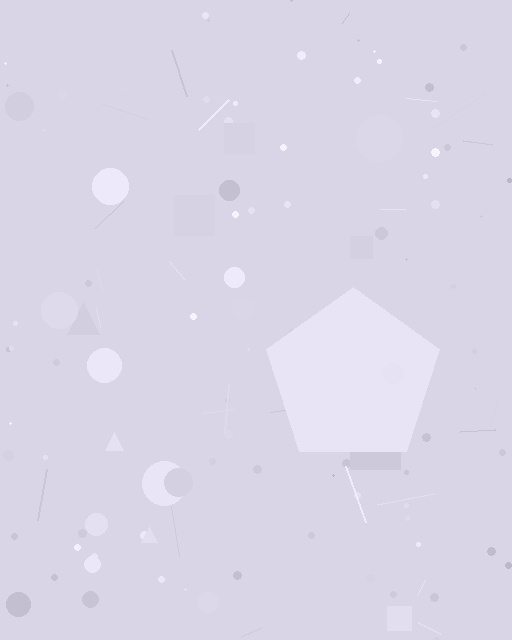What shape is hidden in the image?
A pentagon is hidden in the image.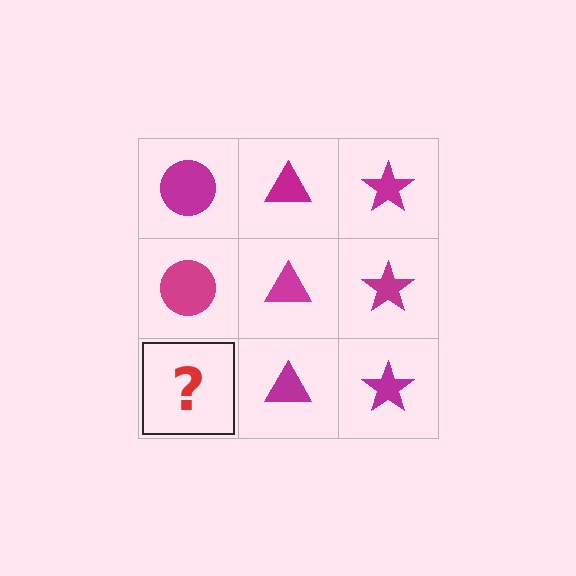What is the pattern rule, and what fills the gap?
The rule is that each column has a consistent shape. The gap should be filled with a magenta circle.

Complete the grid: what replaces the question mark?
The question mark should be replaced with a magenta circle.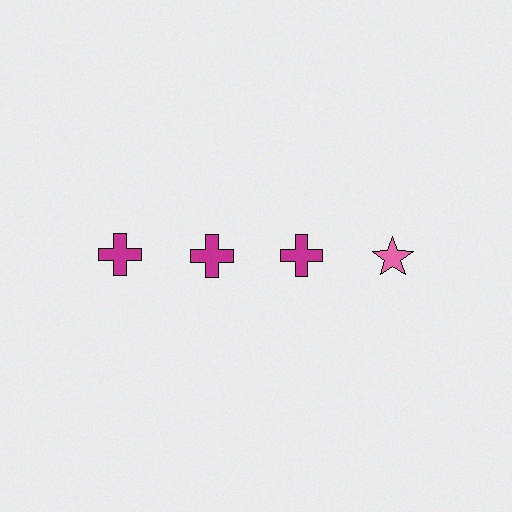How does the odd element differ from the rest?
It differs in both color (pink instead of magenta) and shape (star instead of cross).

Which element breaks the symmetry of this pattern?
The pink star in the top row, second from right column breaks the symmetry. All other shapes are magenta crosses.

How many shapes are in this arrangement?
There are 4 shapes arranged in a grid pattern.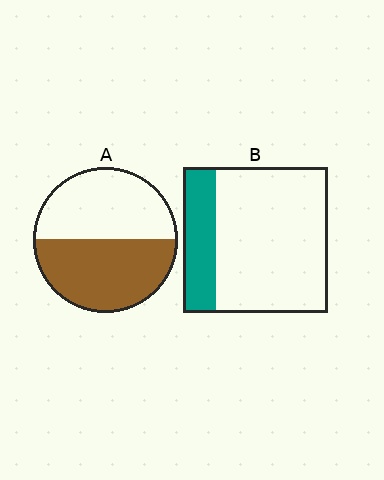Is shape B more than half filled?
No.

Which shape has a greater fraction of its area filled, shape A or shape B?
Shape A.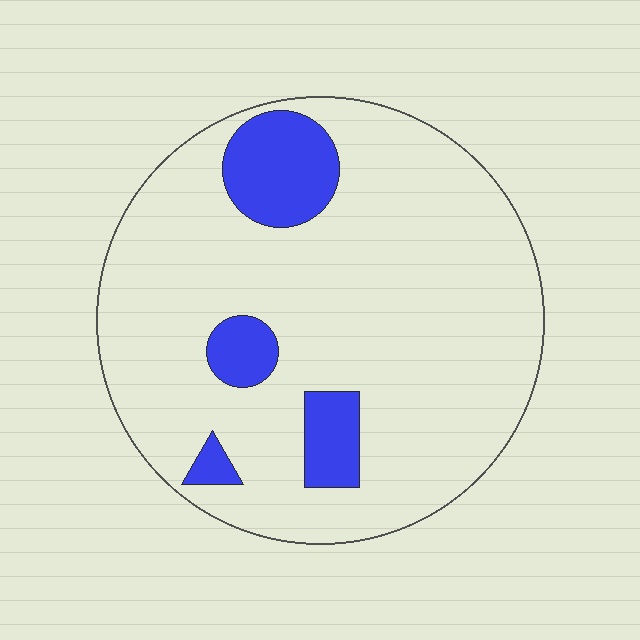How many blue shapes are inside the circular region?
4.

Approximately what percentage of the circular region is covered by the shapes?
Approximately 15%.